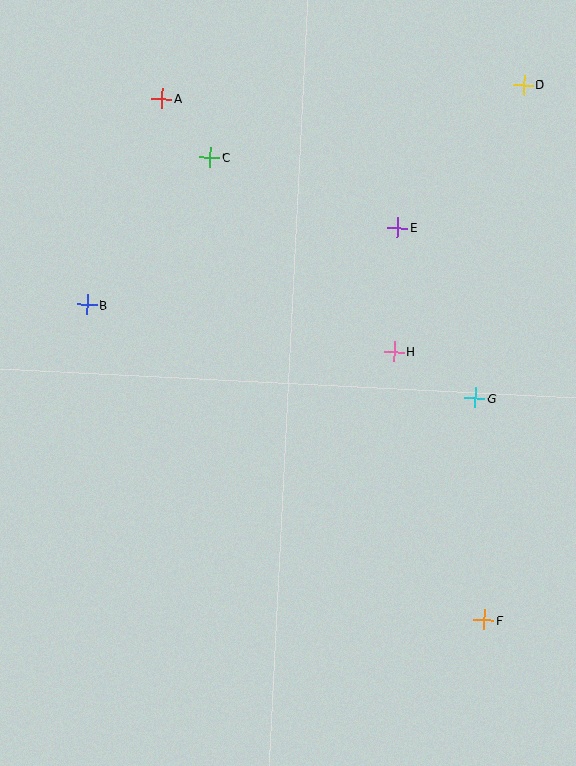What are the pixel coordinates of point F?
Point F is at (484, 620).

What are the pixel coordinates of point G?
Point G is at (475, 398).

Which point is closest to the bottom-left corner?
Point B is closest to the bottom-left corner.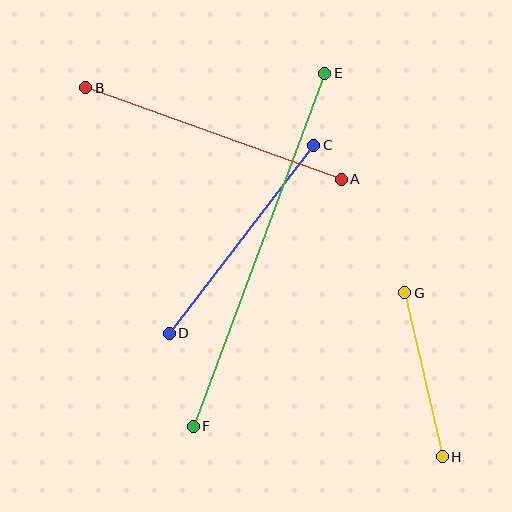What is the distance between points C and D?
The distance is approximately 237 pixels.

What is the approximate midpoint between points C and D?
The midpoint is at approximately (241, 239) pixels.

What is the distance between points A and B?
The distance is approximately 271 pixels.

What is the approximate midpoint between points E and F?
The midpoint is at approximately (259, 250) pixels.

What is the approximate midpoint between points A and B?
The midpoint is at approximately (213, 133) pixels.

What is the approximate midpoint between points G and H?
The midpoint is at approximately (423, 375) pixels.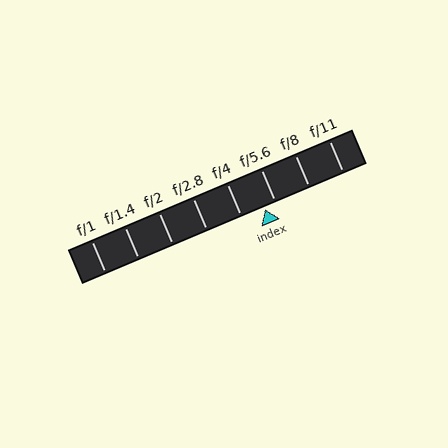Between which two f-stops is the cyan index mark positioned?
The index mark is between f/4 and f/5.6.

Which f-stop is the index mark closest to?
The index mark is closest to f/5.6.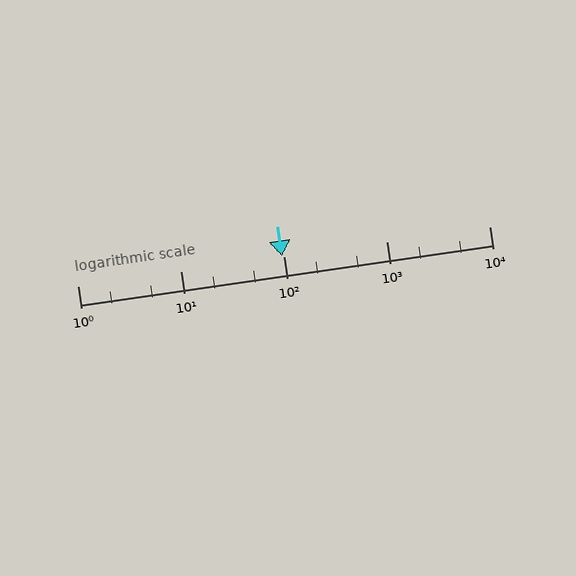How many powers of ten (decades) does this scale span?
The scale spans 4 decades, from 1 to 10000.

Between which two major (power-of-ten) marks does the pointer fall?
The pointer is between 10 and 100.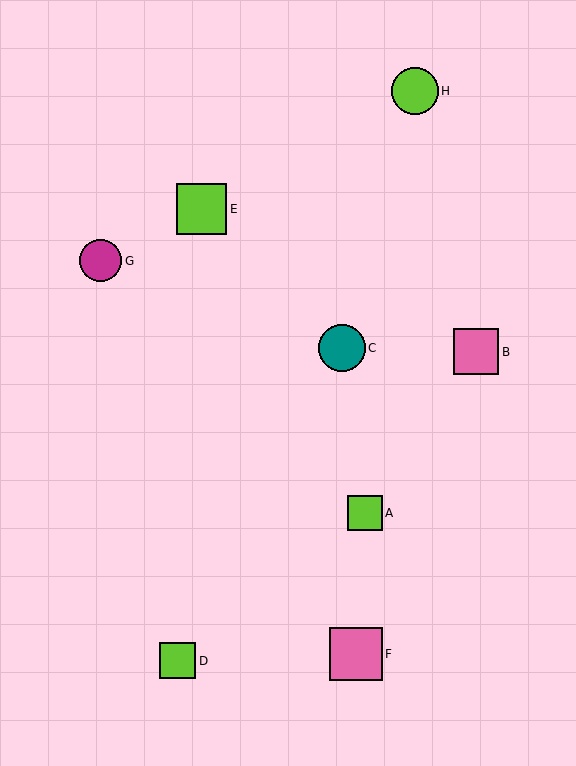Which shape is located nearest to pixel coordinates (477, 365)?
The pink square (labeled B) at (476, 352) is nearest to that location.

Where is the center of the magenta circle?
The center of the magenta circle is at (101, 261).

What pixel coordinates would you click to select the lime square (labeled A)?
Click at (365, 513) to select the lime square A.